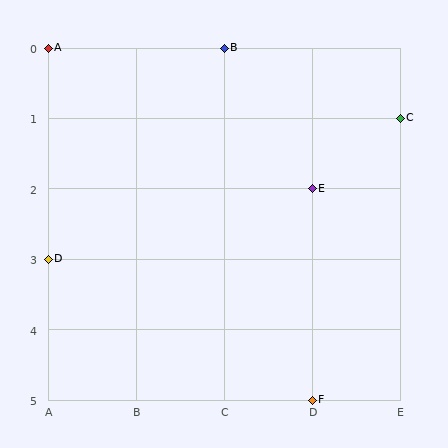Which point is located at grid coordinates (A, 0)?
Point A is at (A, 0).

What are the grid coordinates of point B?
Point B is at grid coordinates (C, 0).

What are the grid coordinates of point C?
Point C is at grid coordinates (E, 1).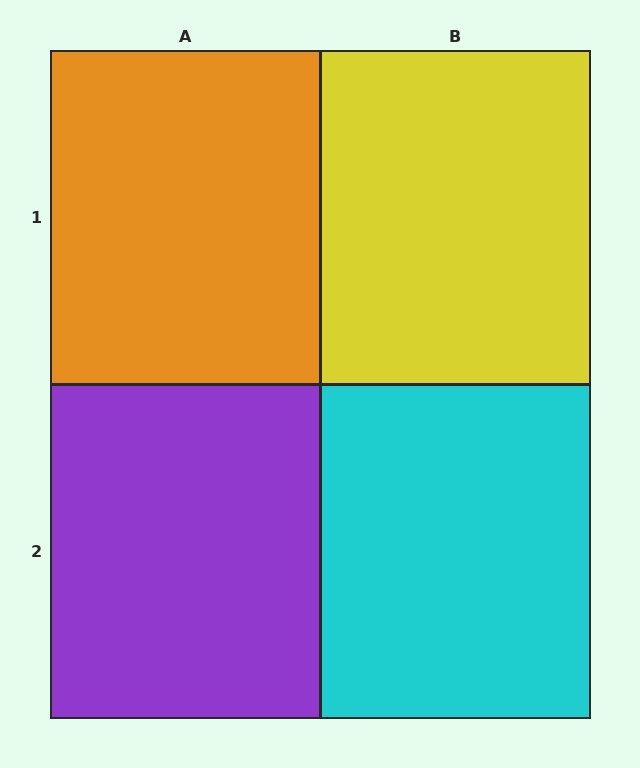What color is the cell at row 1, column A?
Orange.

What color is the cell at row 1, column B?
Yellow.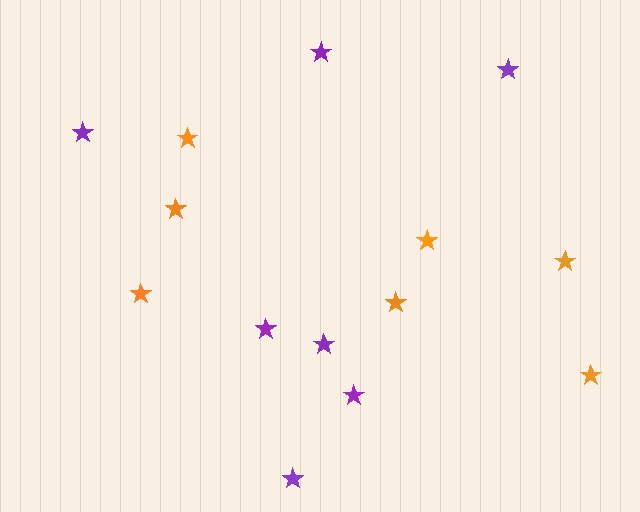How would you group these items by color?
There are 2 groups: one group of orange stars (7) and one group of purple stars (7).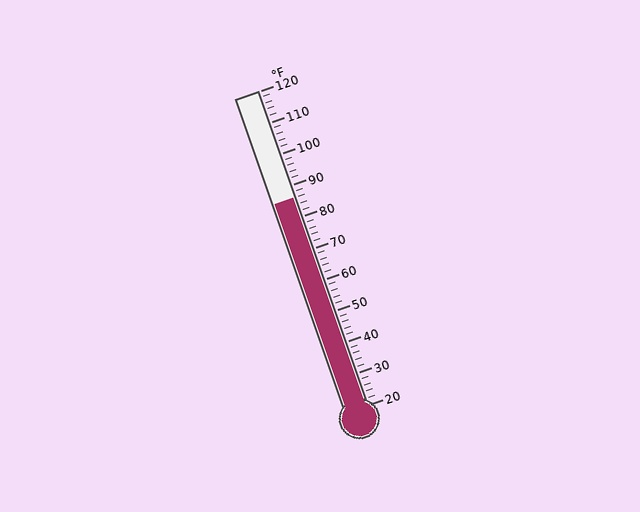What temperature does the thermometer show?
The thermometer shows approximately 86°F.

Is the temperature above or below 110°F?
The temperature is below 110°F.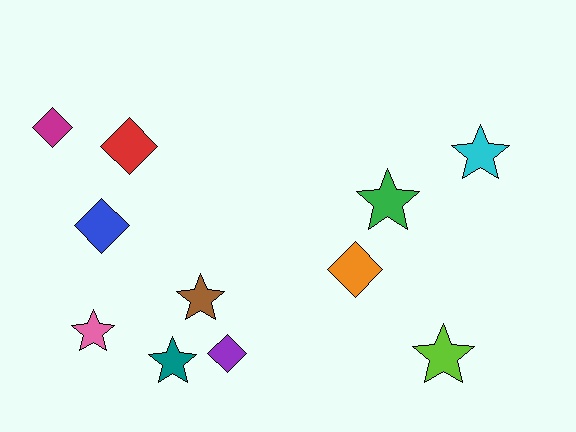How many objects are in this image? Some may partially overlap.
There are 11 objects.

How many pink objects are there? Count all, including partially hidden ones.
There is 1 pink object.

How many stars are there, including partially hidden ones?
There are 6 stars.